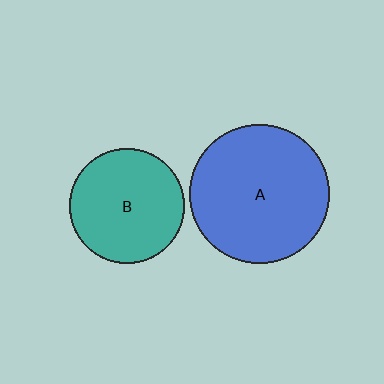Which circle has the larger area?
Circle A (blue).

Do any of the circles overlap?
No, none of the circles overlap.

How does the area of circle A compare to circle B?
Approximately 1.5 times.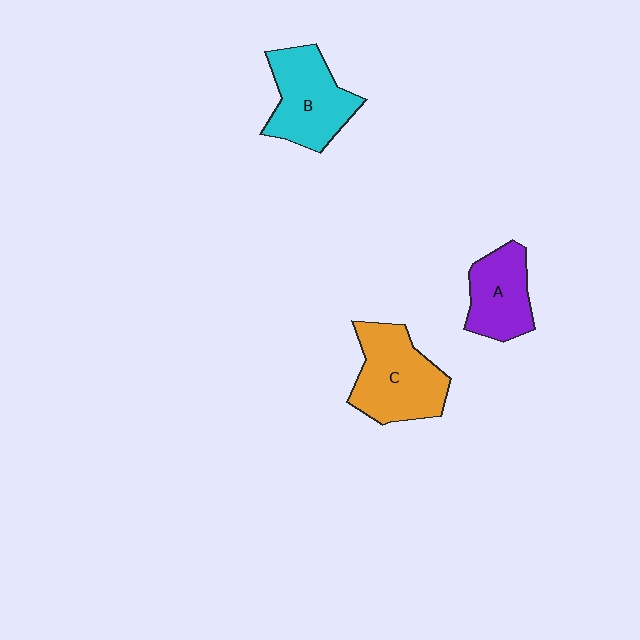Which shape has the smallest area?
Shape A (purple).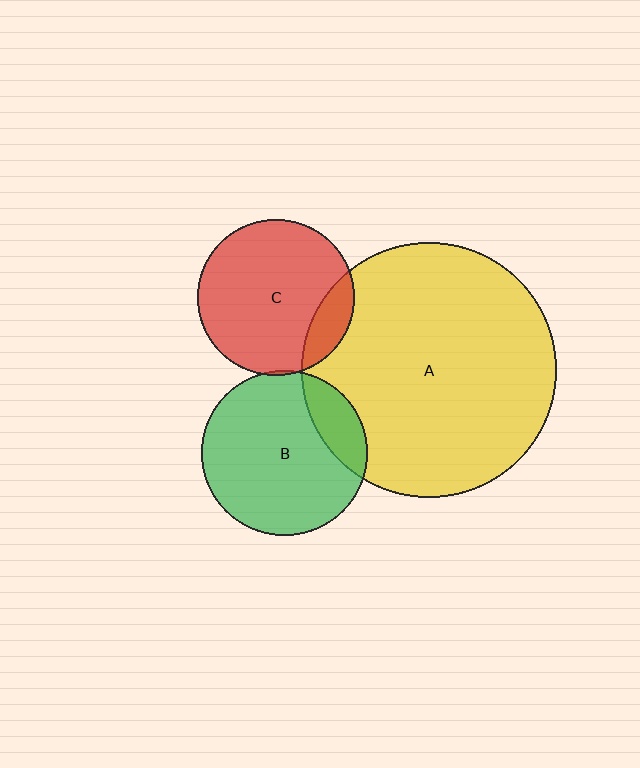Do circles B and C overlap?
Yes.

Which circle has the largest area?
Circle A (yellow).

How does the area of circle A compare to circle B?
Approximately 2.4 times.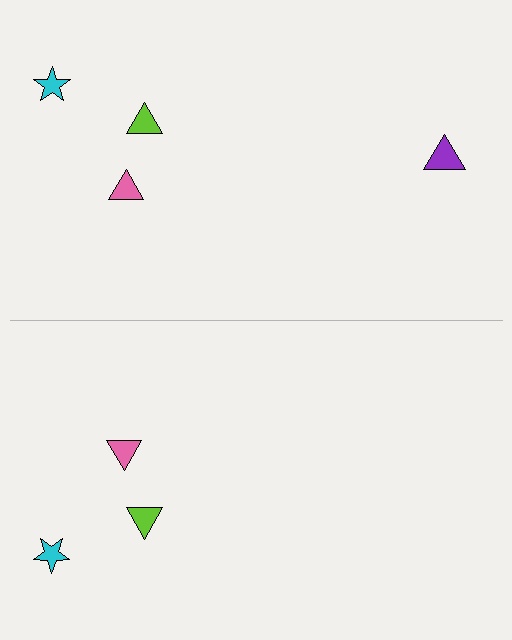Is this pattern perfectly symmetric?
No, the pattern is not perfectly symmetric. A purple triangle is missing from the bottom side.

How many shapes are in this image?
There are 7 shapes in this image.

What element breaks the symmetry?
A purple triangle is missing from the bottom side.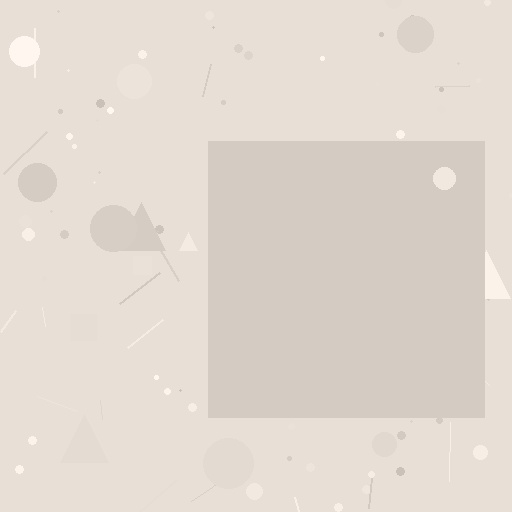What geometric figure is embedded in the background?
A square is embedded in the background.